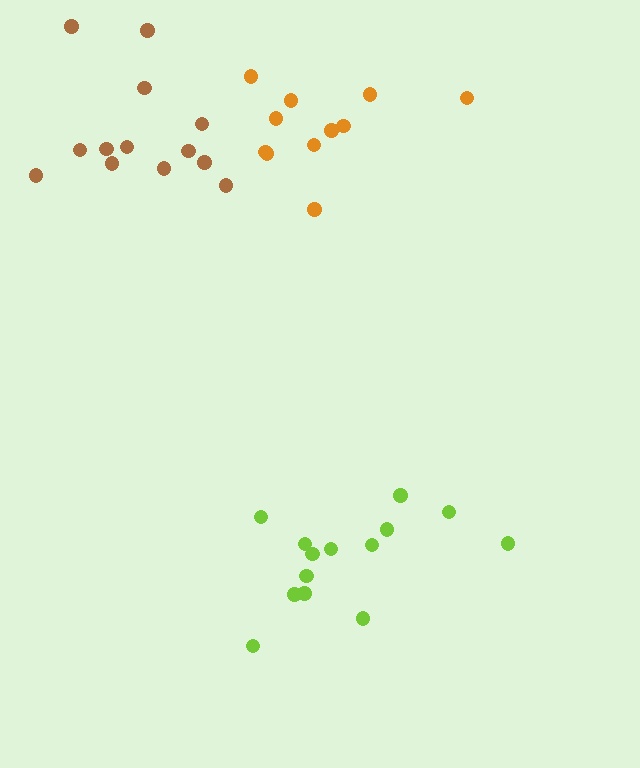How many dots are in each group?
Group 1: 14 dots, Group 2: 13 dots, Group 3: 11 dots (38 total).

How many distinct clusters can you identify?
There are 3 distinct clusters.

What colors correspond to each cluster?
The clusters are colored: lime, brown, orange.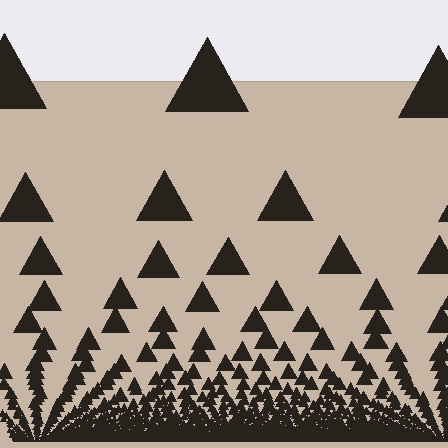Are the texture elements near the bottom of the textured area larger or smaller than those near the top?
Smaller. The gradient is inverted — elements near the bottom are smaller and denser.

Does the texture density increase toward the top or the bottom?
Density increases toward the bottom.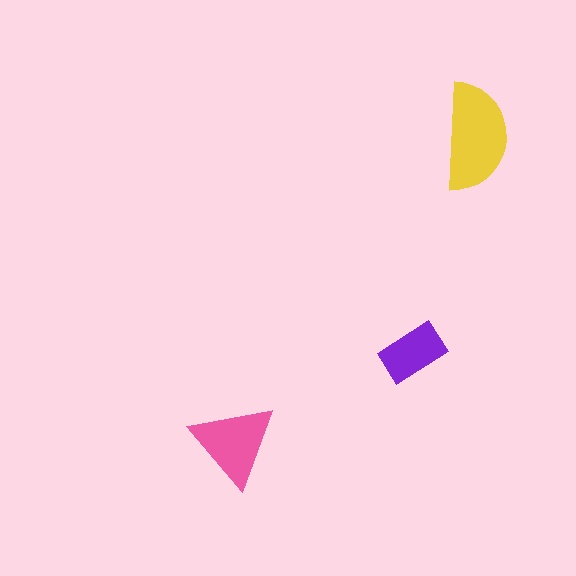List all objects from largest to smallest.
The yellow semicircle, the pink triangle, the purple rectangle.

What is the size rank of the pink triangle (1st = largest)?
2nd.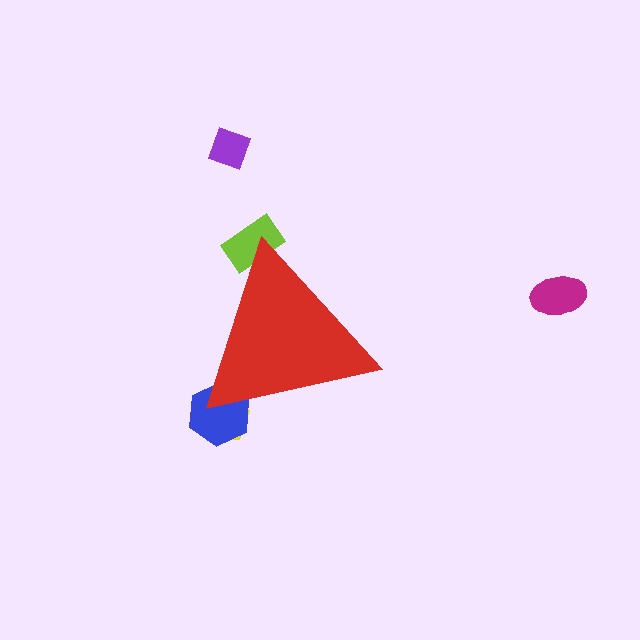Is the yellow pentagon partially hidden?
Yes, the yellow pentagon is partially hidden behind the red triangle.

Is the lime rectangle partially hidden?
Yes, the lime rectangle is partially hidden behind the red triangle.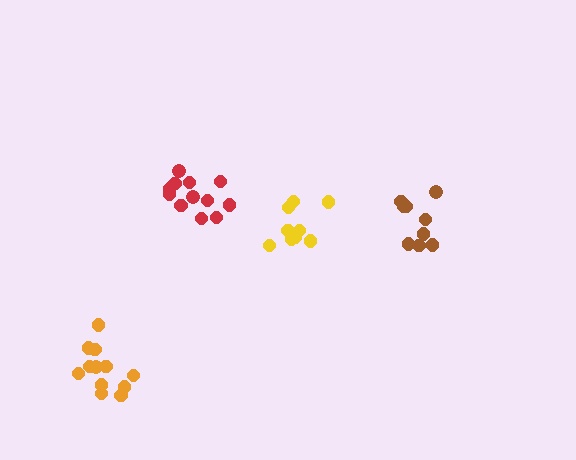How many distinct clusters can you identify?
There are 4 distinct clusters.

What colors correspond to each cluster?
The clusters are colored: orange, yellow, red, brown.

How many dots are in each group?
Group 1: 12 dots, Group 2: 9 dots, Group 3: 12 dots, Group 4: 9 dots (42 total).